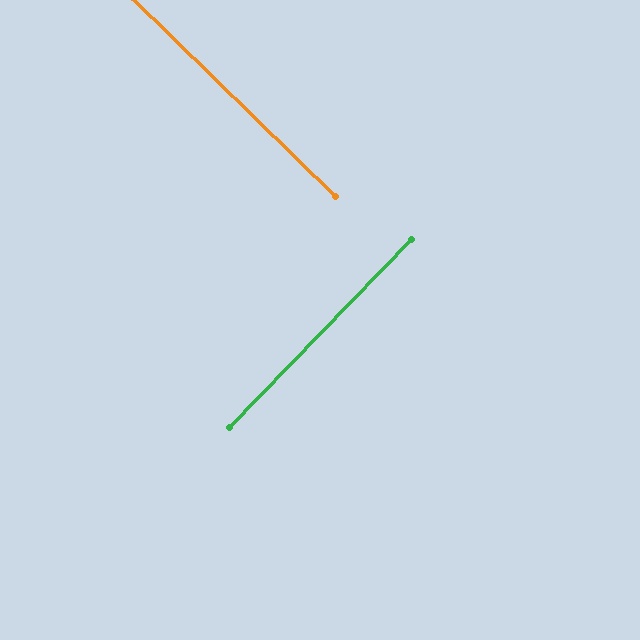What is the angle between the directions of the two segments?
Approximately 90 degrees.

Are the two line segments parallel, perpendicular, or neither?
Perpendicular — they meet at approximately 90°.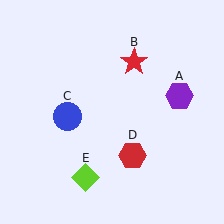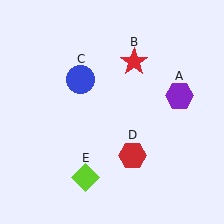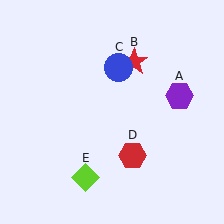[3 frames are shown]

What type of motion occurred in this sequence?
The blue circle (object C) rotated clockwise around the center of the scene.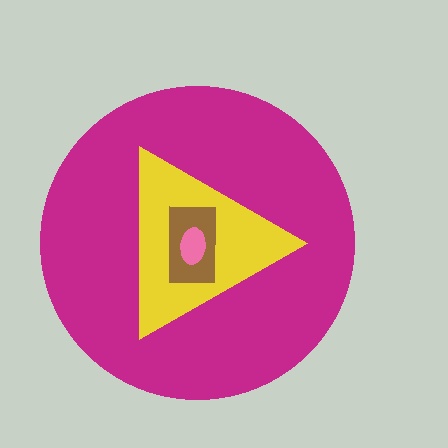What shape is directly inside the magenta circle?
The yellow triangle.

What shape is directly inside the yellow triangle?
The brown rectangle.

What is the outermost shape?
The magenta circle.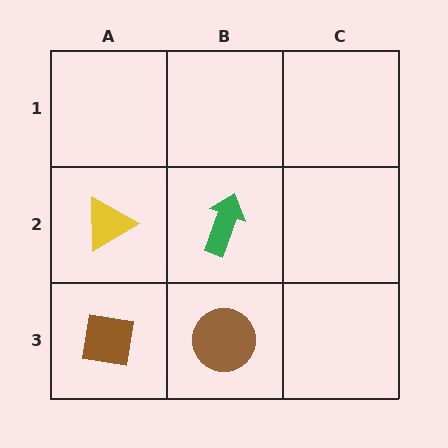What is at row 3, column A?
A brown square.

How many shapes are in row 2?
2 shapes.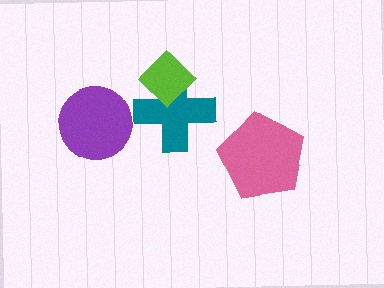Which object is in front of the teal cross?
The lime diamond is in front of the teal cross.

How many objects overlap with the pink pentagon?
0 objects overlap with the pink pentagon.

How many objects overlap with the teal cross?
1 object overlaps with the teal cross.